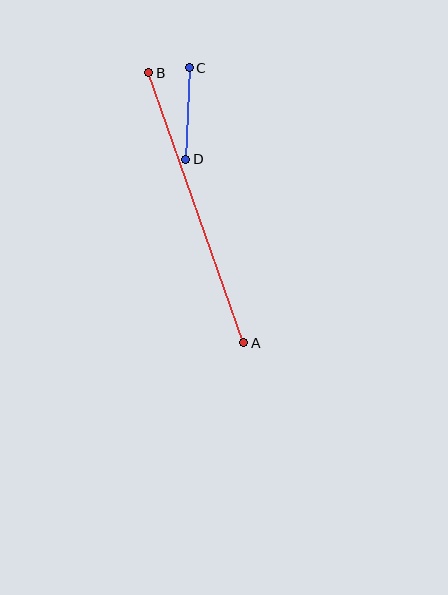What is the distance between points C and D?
The distance is approximately 92 pixels.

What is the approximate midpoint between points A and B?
The midpoint is at approximately (196, 208) pixels.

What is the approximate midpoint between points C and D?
The midpoint is at approximately (187, 113) pixels.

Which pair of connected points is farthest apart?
Points A and B are farthest apart.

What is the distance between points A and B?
The distance is approximately 286 pixels.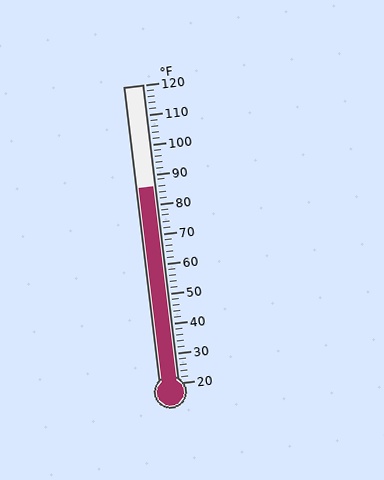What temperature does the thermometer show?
The thermometer shows approximately 86°F.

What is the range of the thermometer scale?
The thermometer scale ranges from 20°F to 120°F.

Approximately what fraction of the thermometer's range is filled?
The thermometer is filled to approximately 65% of its range.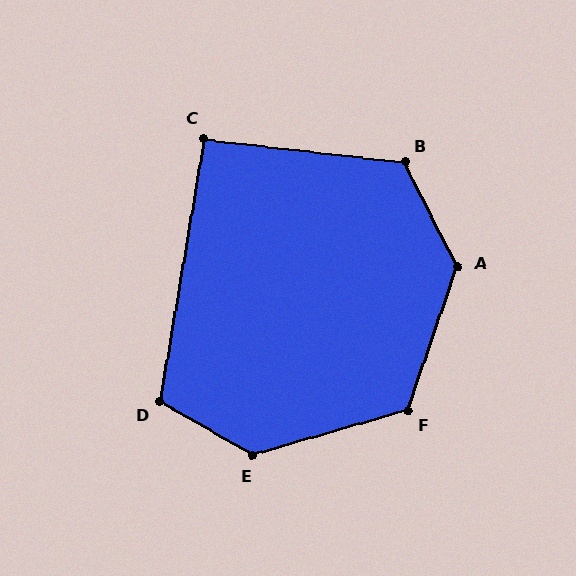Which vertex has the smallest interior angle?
C, at approximately 93 degrees.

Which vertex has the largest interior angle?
A, at approximately 134 degrees.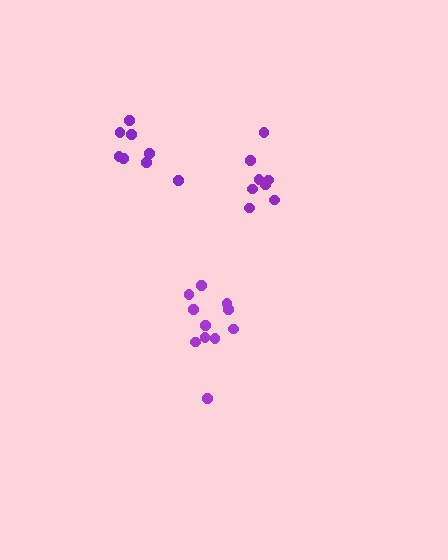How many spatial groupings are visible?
There are 3 spatial groupings.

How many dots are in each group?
Group 1: 8 dots, Group 2: 11 dots, Group 3: 8 dots (27 total).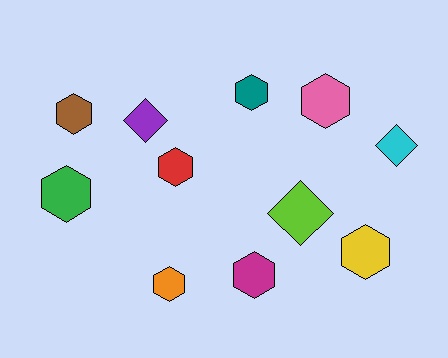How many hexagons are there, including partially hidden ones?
There are 8 hexagons.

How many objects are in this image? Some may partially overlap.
There are 11 objects.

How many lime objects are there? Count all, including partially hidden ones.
There is 1 lime object.